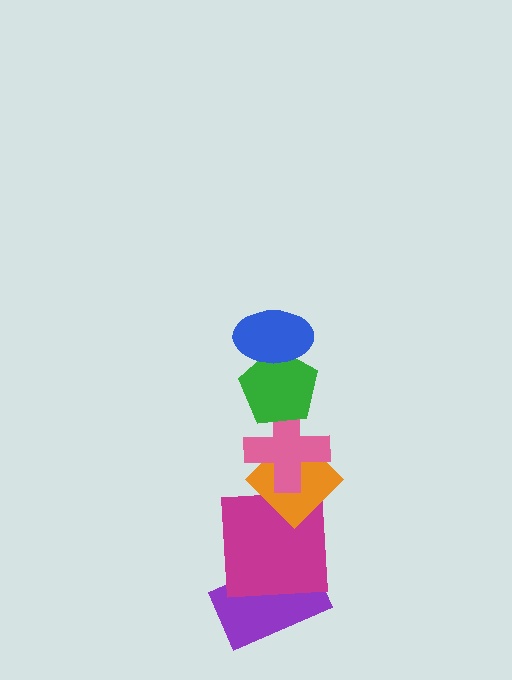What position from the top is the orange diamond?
The orange diamond is 4th from the top.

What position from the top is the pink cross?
The pink cross is 3rd from the top.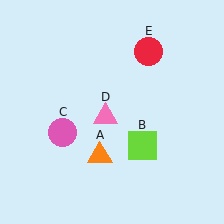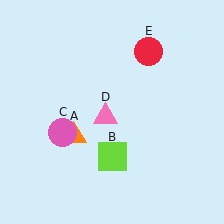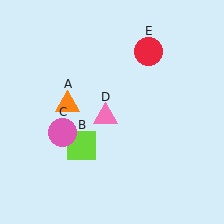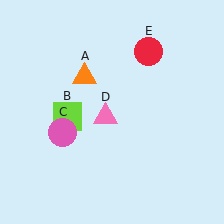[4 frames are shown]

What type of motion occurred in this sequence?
The orange triangle (object A), lime square (object B) rotated clockwise around the center of the scene.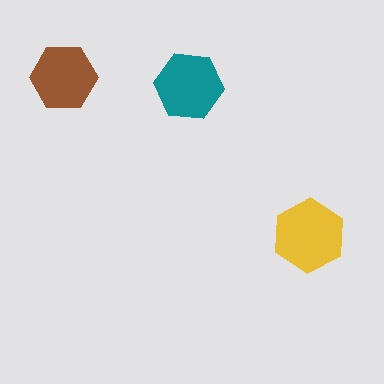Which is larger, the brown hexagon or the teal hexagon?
The teal one.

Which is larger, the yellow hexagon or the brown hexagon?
The yellow one.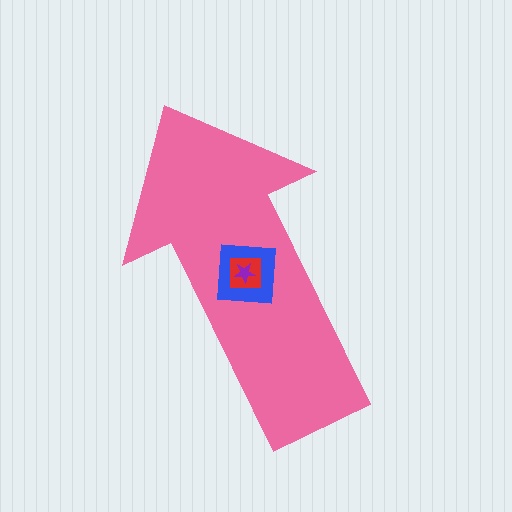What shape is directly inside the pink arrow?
The blue square.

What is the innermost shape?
The purple star.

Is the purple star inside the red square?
Yes.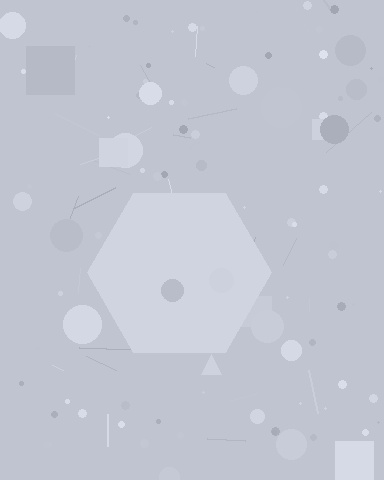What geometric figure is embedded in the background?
A hexagon is embedded in the background.